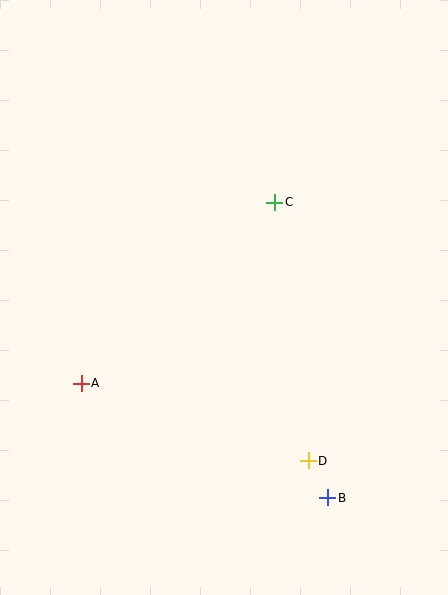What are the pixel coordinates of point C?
Point C is at (275, 202).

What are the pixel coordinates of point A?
Point A is at (81, 383).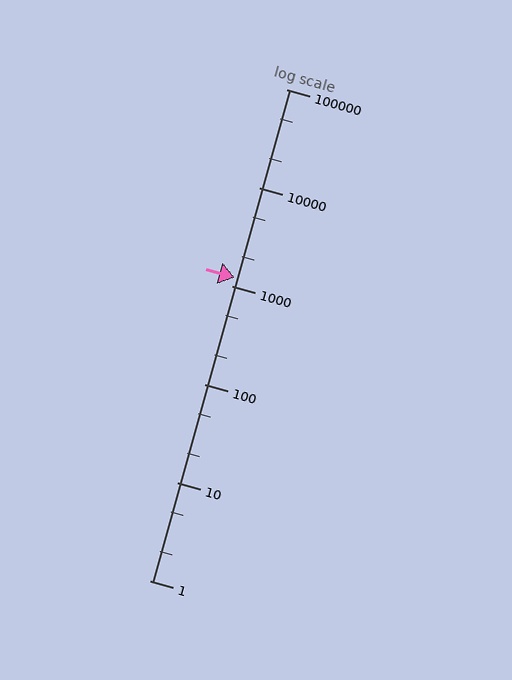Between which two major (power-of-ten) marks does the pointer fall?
The pointer is between 1000 and 10000.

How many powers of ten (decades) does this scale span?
The scale spans 5 decades, from 1 to 100000.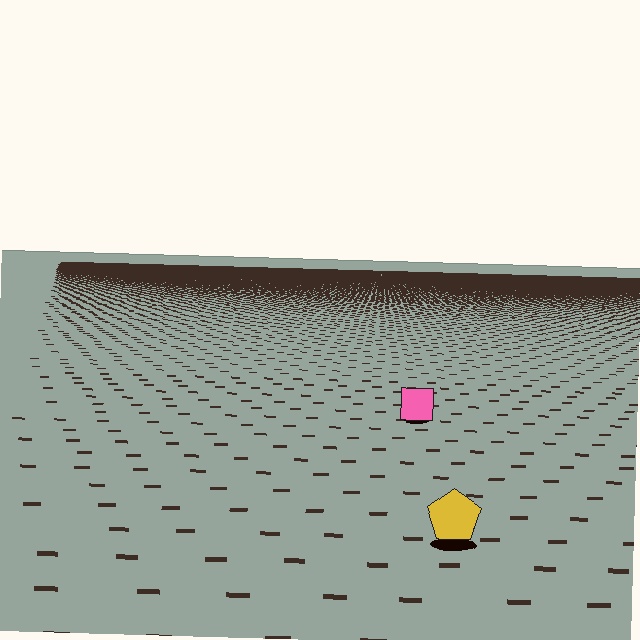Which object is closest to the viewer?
The yellow pentagon is closest. The texture marks near it are larger and more spread out.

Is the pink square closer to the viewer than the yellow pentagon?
No. The yellow pentagon is closer — you can tell from the texture gradient: the ground texture is coarser near it.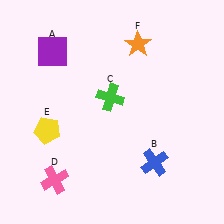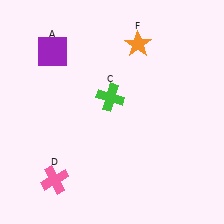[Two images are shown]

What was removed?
The yellow pentagon (E), the blue cross (B) were removed in Image 2.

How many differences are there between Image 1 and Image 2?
There are 2 differences between the two images.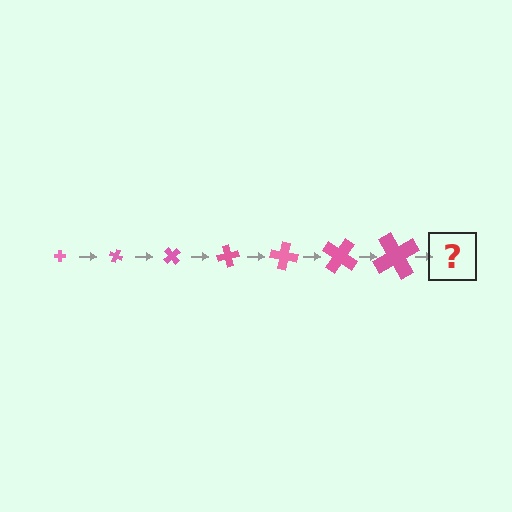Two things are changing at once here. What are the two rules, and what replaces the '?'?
The two rules are that the cross grows larger each step and it rotates 25 degrees each step. The '?' should be a cross, larger than the previous one and rotated 175 degrees from the start.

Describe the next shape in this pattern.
It should be a cross, larger than the previous one and rotated 175 degrees from the start.